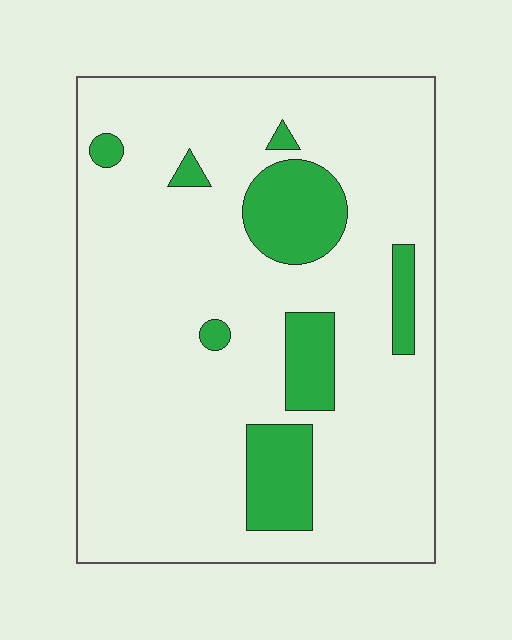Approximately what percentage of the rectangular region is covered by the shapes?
Approximately 15%.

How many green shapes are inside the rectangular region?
8.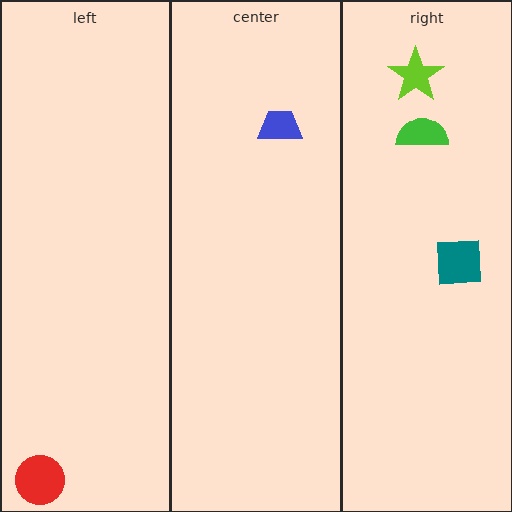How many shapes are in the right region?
3.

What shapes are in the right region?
The teal square, the lime star, the green semicircle.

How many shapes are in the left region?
1.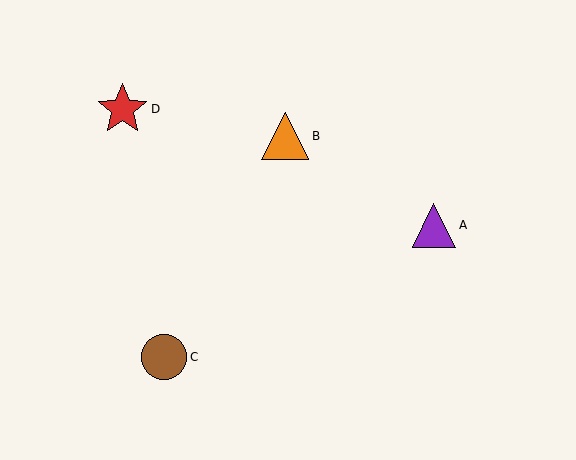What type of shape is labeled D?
Shape D is a red star.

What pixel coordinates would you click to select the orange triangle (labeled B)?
Click at (285, 136) to select the orange triangle B.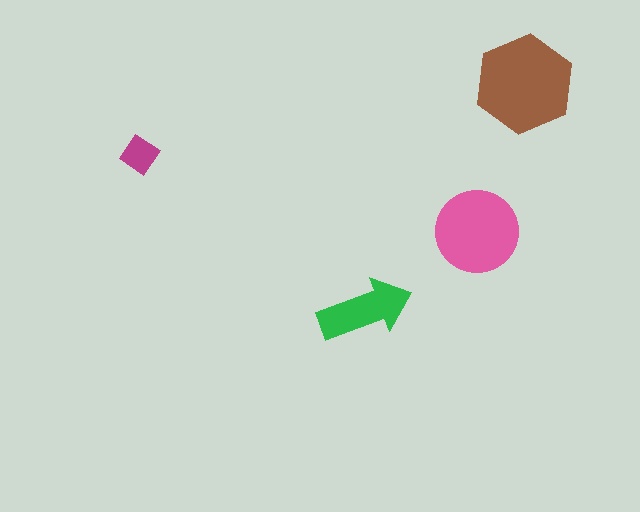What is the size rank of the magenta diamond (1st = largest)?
4th.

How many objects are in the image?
There are 4 objects in the image.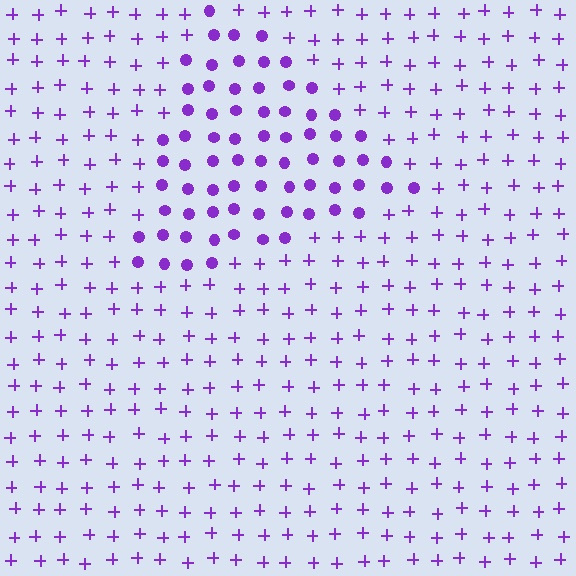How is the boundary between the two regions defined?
The boundary is defined by a change in element shape: circles inside vs. plus signs outside. All elements share the same color and spacing.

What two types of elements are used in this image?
The image uses circles inside the triangle region and plus signs outside it.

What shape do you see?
I see a triangle.